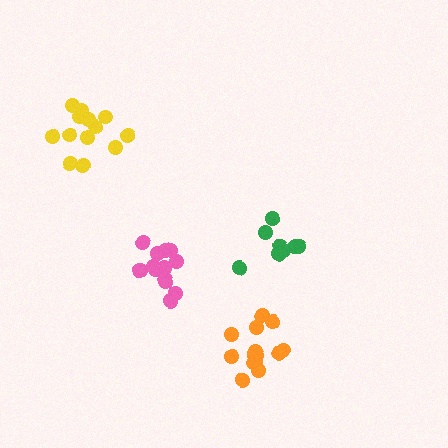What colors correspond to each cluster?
The clusters are colored: orange, pink, green, yellow.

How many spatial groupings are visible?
There are 4 spatial groupings.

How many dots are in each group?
Group 1: 14 dots, Group 2: 14 dots, Group 3: 8 dots, Group 4: 13 dots (49 total).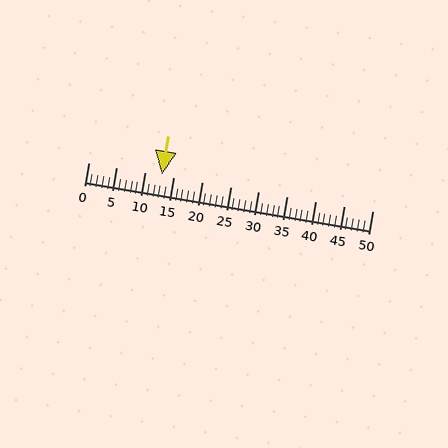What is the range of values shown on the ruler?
The ruler shows values from 0 to 50.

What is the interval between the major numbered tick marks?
The major tick marks are spaced 5 units apart.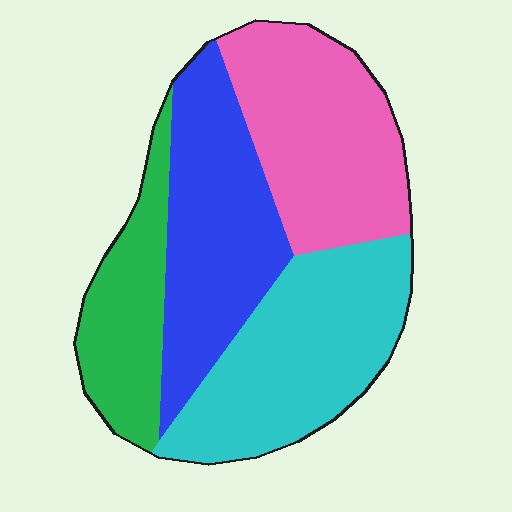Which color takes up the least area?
Green, at roughly 15%.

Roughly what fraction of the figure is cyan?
Cyan covers about 30% of the figure.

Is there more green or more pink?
Pink.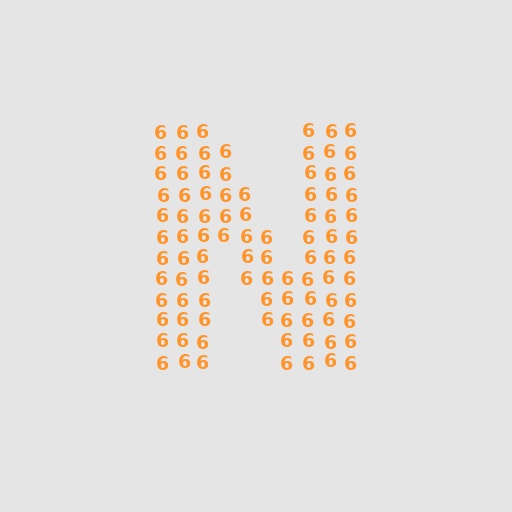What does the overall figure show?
The overall figure shows the letter N.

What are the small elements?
The small elements are digit 6's.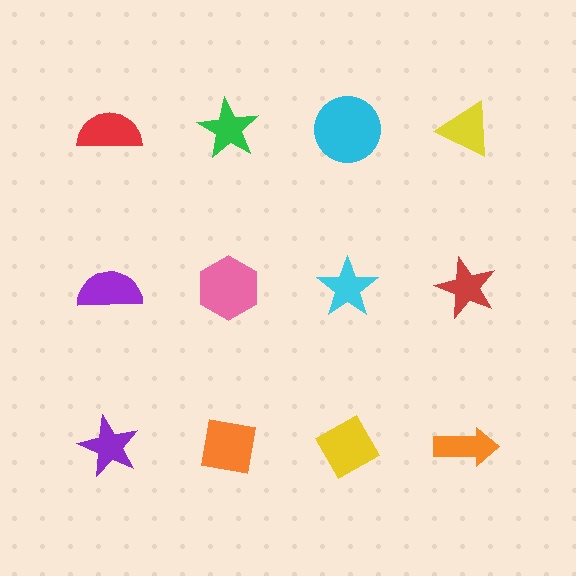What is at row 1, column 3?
A cyan circle.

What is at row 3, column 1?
A purple star.